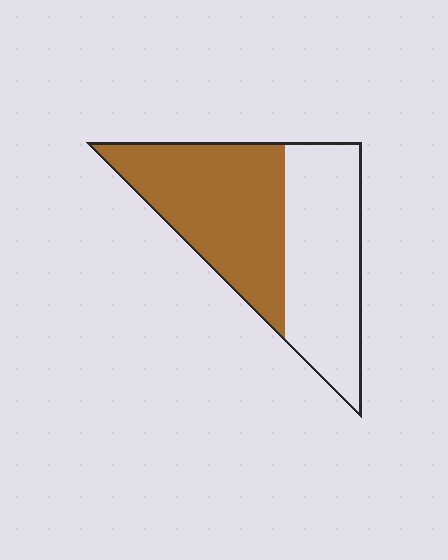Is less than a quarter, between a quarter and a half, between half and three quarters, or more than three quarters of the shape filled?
Between half and three quarters.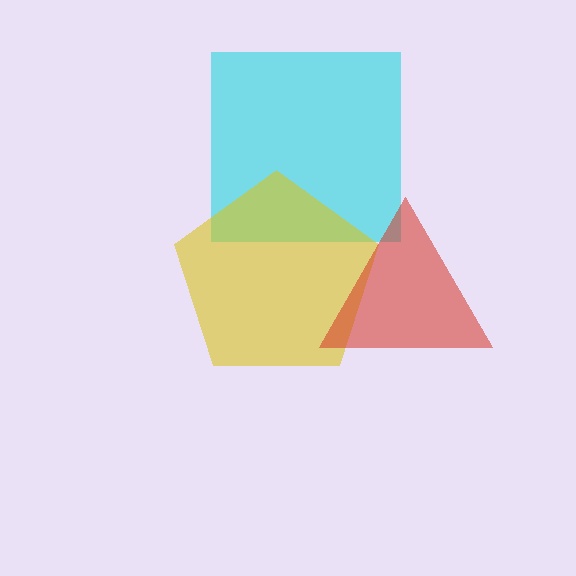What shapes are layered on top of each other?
The layered shapes are: a cyan square, a yellow pentagon, a red triangle.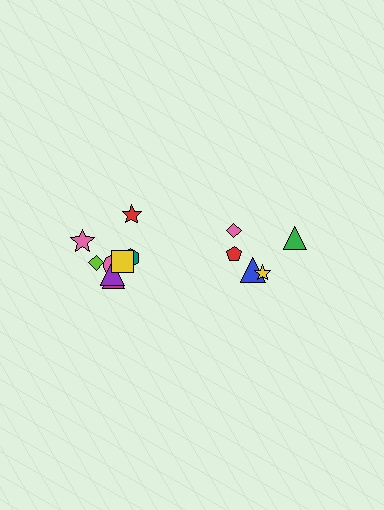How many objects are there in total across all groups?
There are 13 objects.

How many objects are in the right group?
There are 5 objects.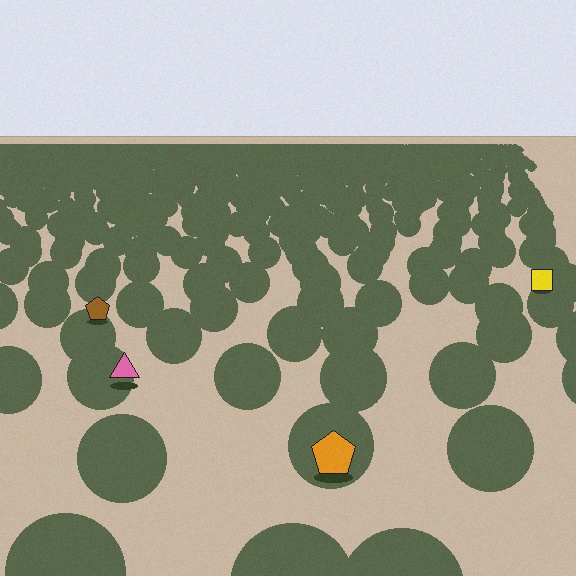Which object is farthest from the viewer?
The yellow square is farthest from the viewer. It appears smaller and the ground texture around it is denser.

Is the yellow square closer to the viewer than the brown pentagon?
No. The brown pentagon is closer — you can tell from the texture gradient: the ground texture is coarser near it.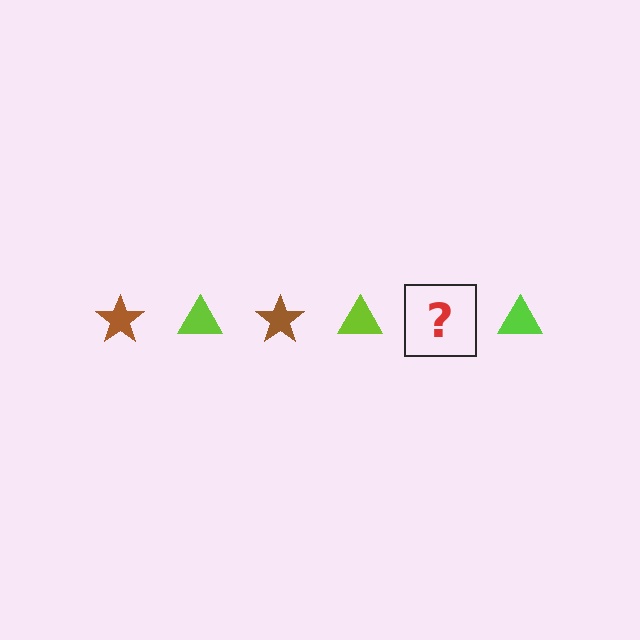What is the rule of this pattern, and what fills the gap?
The rule is that the pattern alternates between brown star and lime triangle. The gap should be filled with a brown star.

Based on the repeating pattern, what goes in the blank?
The blank should be a brown star.